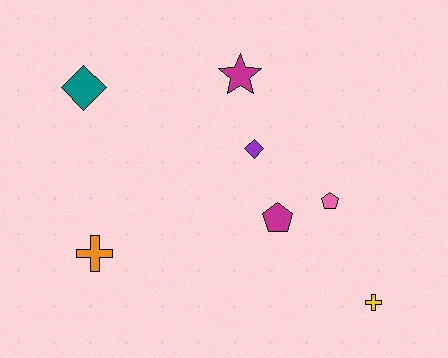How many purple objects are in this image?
There is 1 purple object.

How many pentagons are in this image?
There are 2 pentagons.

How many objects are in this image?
There are 7 objects.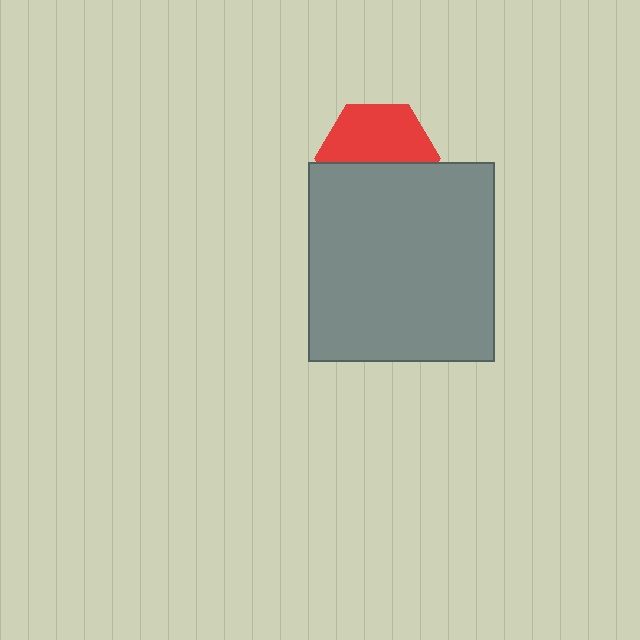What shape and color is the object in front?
The object in front is a gray rectangle.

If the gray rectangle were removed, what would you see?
You would see the complete red hexagon.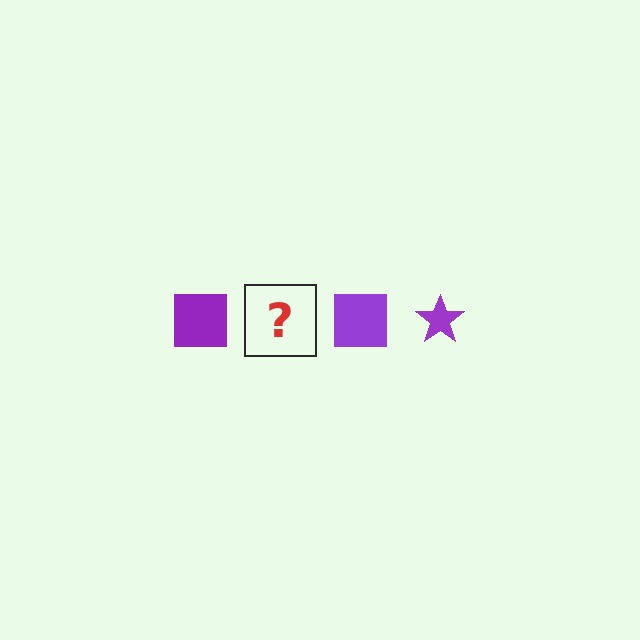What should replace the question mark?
The question mark should be replaced with a purple star.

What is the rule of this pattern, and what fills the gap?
The rule is that the pattern cycles through square, star shapes in purple. The gap should be filled with a purple star.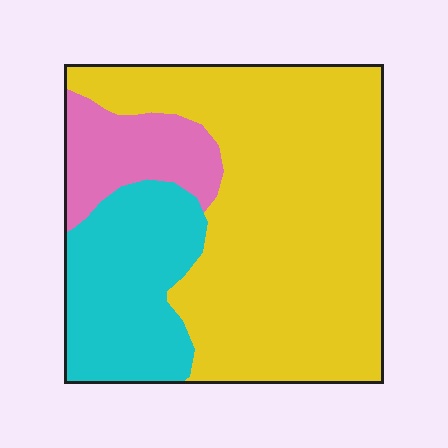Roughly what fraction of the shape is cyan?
Cyan covers roughly 25% of the shape.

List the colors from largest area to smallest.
From largest to smallest: yellow, cyan, pink.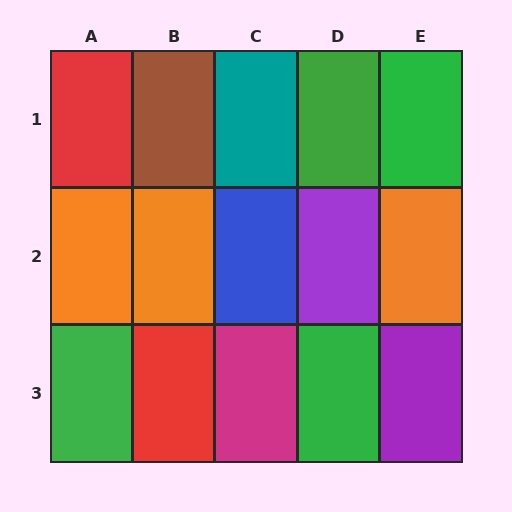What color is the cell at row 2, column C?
Blue.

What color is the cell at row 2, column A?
Orange.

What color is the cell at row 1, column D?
Green.